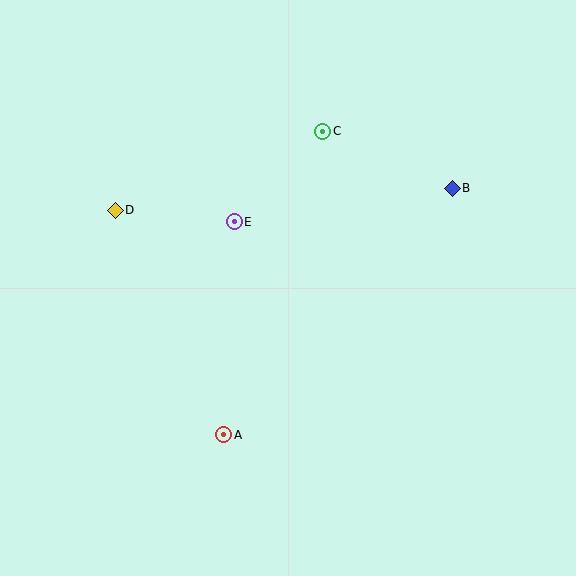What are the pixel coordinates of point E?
Point E is at (234, 222).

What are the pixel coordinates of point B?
Point B is at (452, 188).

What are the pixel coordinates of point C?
Point C is at (323, 131).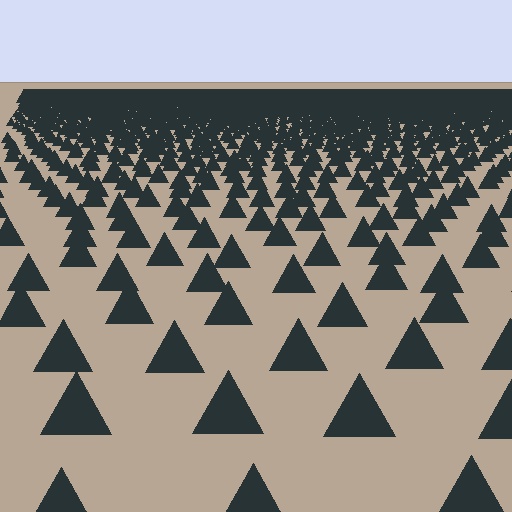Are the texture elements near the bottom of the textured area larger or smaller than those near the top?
Larger. Near the bottom, elements are closer to the viewer and appear at a bigger on-screen size.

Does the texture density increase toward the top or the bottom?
Density increases toward the top.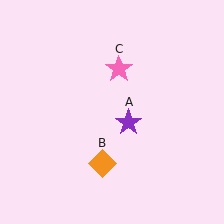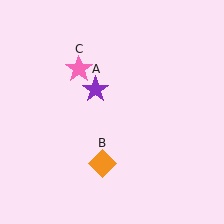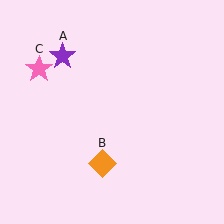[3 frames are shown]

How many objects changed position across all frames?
2 objects changed position: purple star (object A), pink star (object C).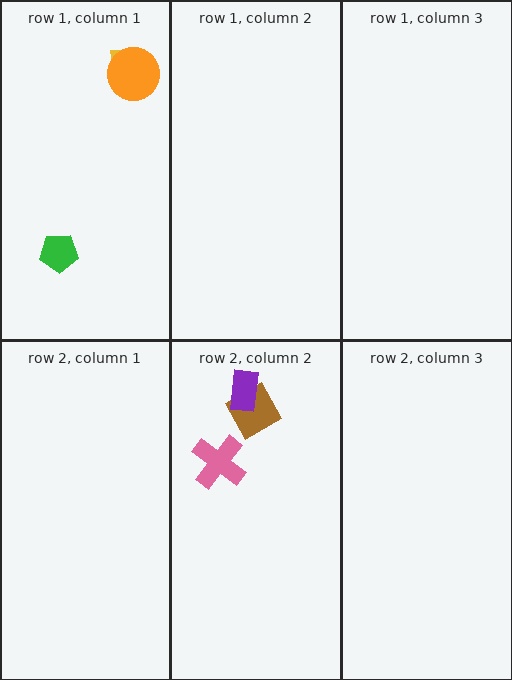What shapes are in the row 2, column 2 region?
The pink cross, the brown diamond, the purple rectangle.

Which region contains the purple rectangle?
The row 2, column 2 region.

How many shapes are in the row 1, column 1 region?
3.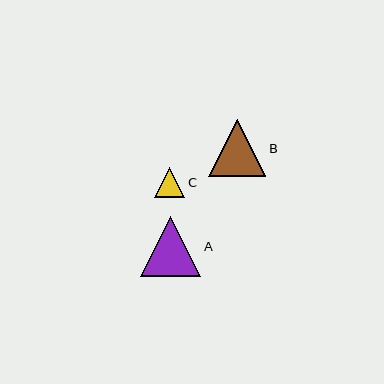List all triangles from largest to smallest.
From largest to smallest: A, B, C.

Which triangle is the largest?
Triangle A is the largest with a size of approximately 60 pixels.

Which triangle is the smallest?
Triangle C is the smallest with a size of approximately 30 pixels.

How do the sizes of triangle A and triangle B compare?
Triangle A and triangle B are approximately the same size.